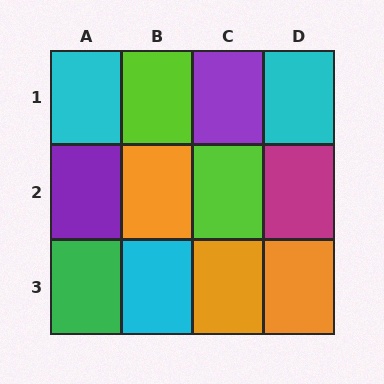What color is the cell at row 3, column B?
Cyan.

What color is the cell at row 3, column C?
Orange.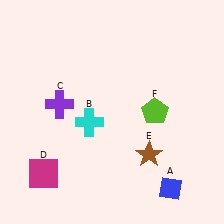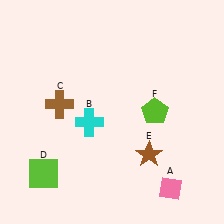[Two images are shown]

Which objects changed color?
A changed from blue to pink. C changed from purple to brown. D changed from magenta to lime.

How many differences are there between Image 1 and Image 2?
There are 3 differences between the two images.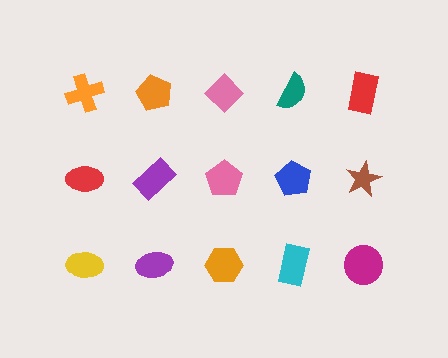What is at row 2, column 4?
A blue pentagon.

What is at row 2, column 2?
A purple rectangle.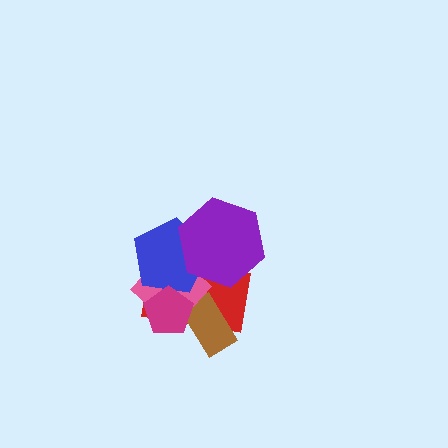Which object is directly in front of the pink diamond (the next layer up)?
The blue pentagon is directly in front of the pink diamond.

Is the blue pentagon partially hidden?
Yes, it is partially covered by another shape.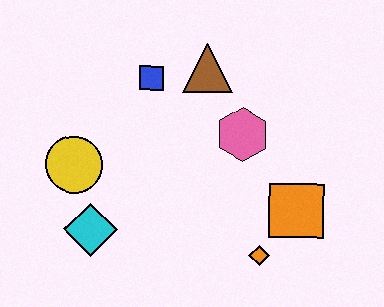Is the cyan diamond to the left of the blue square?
Yes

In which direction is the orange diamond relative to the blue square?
The orange diamond is below the blue square.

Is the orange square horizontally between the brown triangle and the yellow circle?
No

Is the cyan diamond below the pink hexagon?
Yes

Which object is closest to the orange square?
The orange diamond is closest to the orange square.